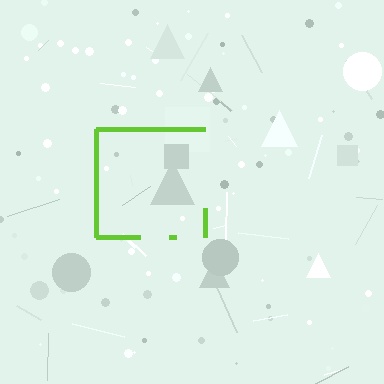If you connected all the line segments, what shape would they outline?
They would outline a square.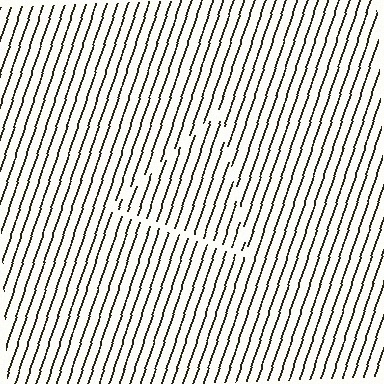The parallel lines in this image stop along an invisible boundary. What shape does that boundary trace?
An illusory triangle. The interior of the shape contains the same grating, shifted by half a period — the contour is defined by the phase discontinuity where line-ends from the inner and outer gratings abut.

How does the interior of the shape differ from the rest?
The interior of the shape contains the same grating, shifted by half a period — the contour is defined by the phase discontinuity where line-ends from the inner and outer gratings abut.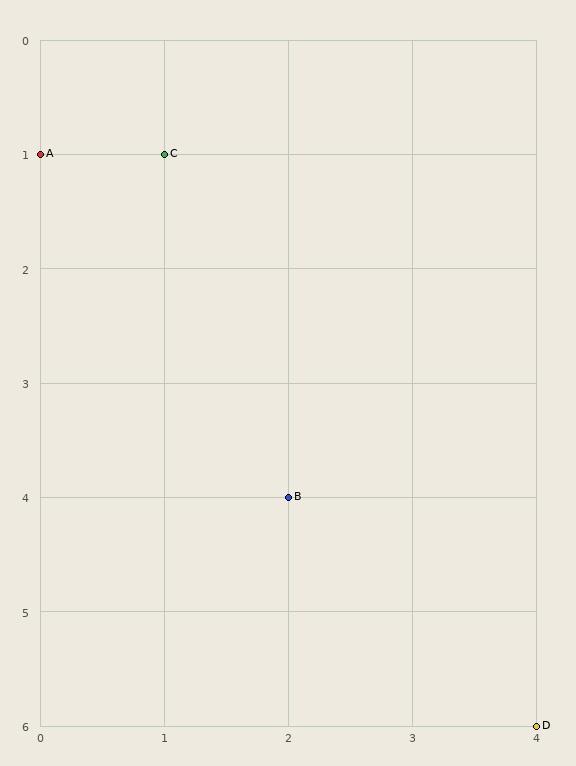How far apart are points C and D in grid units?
Points C and D are 3 columns and 5 rows apart (about 5.8 grid units diagonally).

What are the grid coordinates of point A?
Point A is at grid coordinates (0, 1).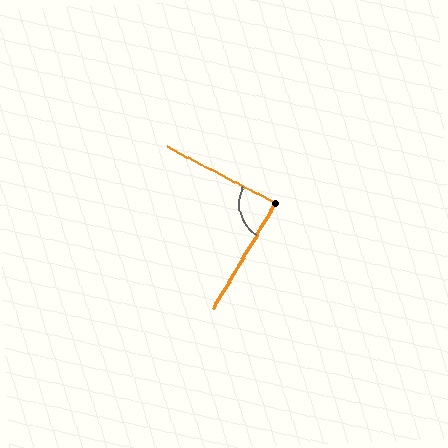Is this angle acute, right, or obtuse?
It is approximately a right angle.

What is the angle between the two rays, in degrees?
Approximately 87 degrees.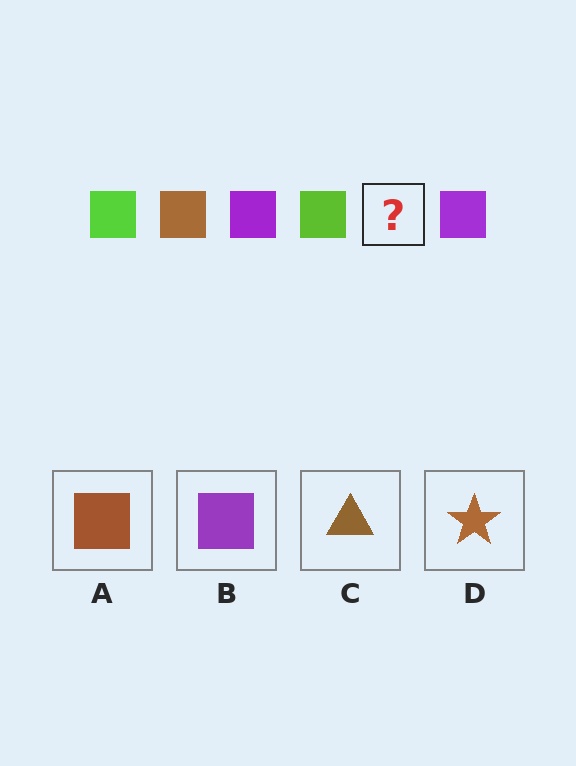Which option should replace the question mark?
Option A.